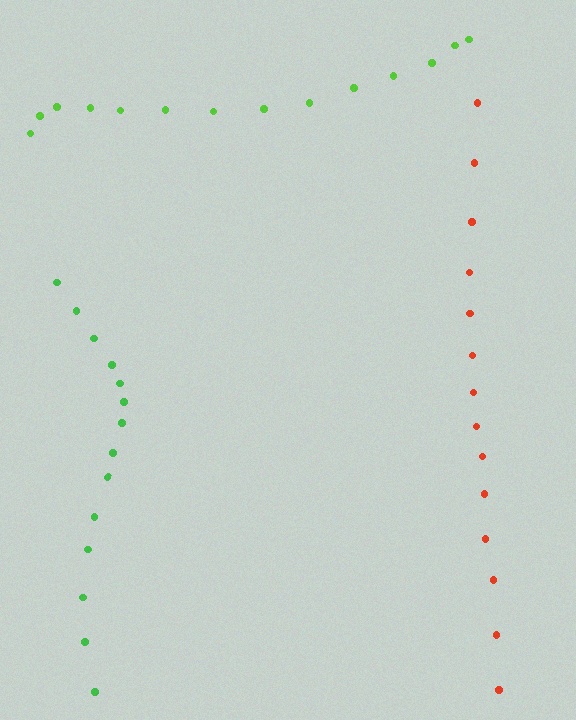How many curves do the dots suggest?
There are 3 distinct paths.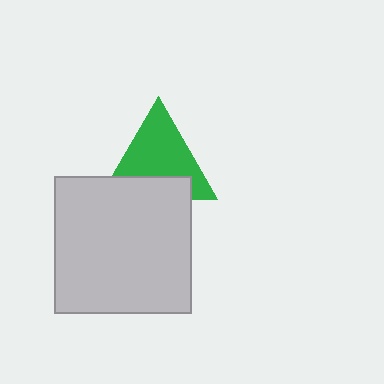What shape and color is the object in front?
The object in front is a light gray square.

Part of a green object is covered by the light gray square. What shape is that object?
It is a triangle.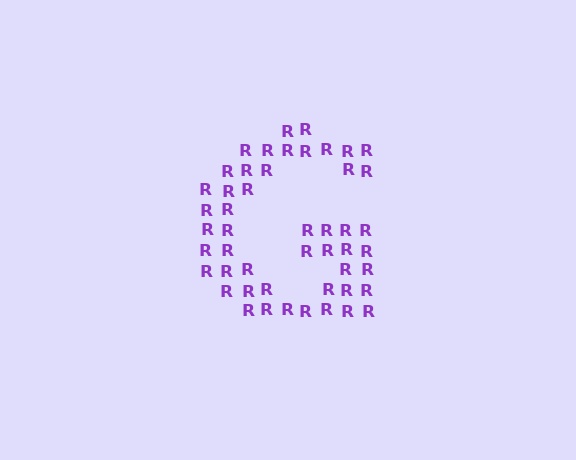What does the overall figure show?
The overall figure shows the letter G.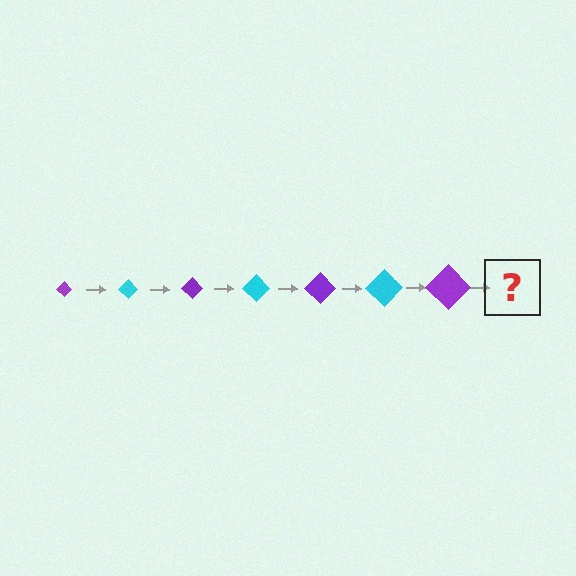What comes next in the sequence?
The next element should be a cyan diamond, larger than the previous one.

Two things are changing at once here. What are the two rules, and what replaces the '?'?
The two rules are that the diamond grows larger each step and the color cycles through purple and cyan. The '?' should be a cyan diamond, larger than the previous one.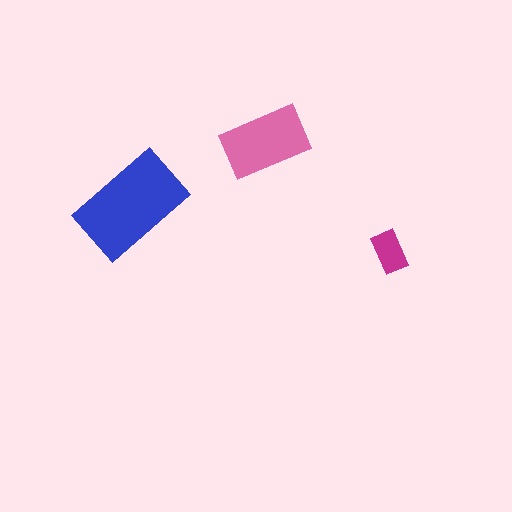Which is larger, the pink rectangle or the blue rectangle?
The blue one.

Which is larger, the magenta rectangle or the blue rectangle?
The blue one.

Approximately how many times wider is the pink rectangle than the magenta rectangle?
About 2 times wider.